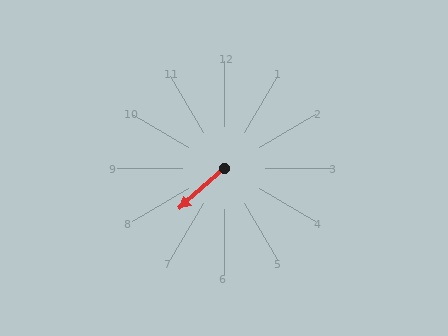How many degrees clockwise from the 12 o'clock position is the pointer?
Approximately 228 degrees.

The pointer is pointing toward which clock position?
Roughly 8 o'clock.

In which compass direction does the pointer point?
Southwest.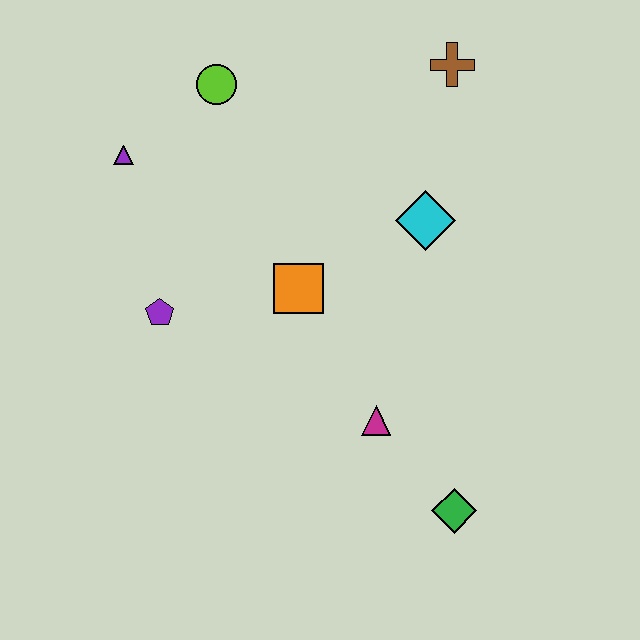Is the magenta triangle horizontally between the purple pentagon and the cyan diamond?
Yes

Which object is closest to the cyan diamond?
The orange square is closest to the cyan diamond.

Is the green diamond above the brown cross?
No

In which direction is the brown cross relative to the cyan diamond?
The brown cross is above the cyan diamond.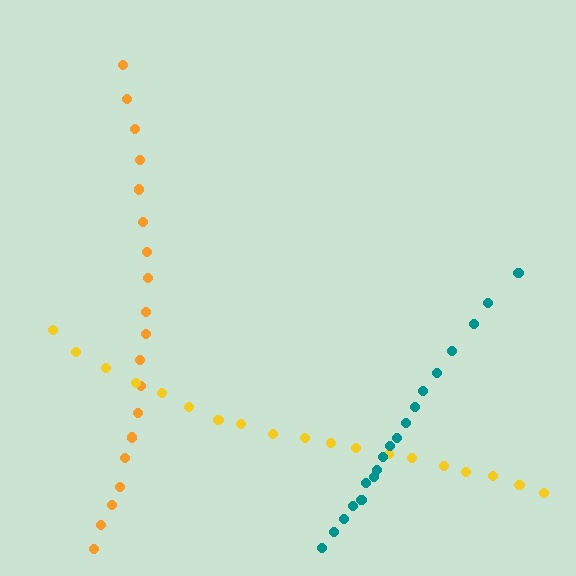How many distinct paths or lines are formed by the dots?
There are 3 distinct paths.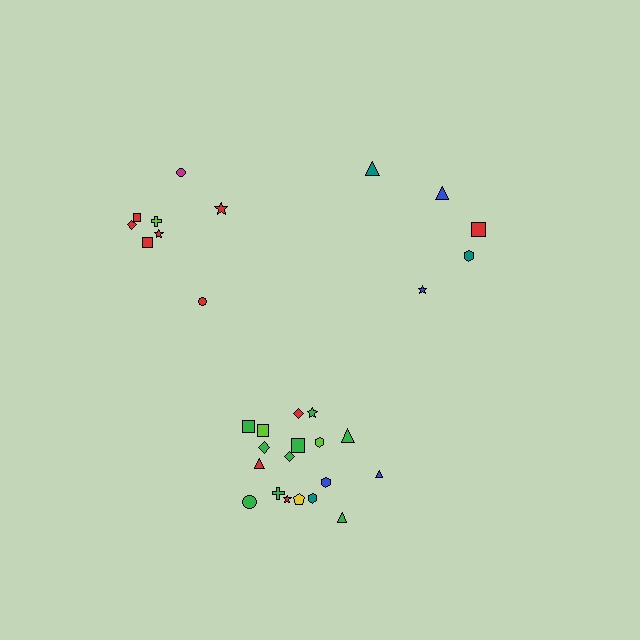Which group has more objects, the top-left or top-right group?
The top-left group.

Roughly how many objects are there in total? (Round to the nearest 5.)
Roughly 30 objects in total.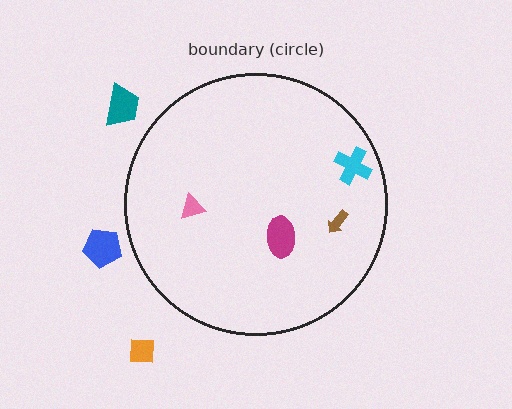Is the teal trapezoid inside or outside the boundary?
Outside.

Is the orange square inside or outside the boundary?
Outside.